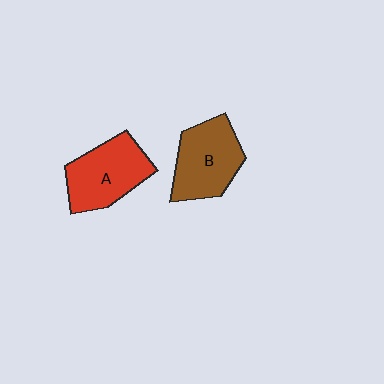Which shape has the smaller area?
Shape B (brown).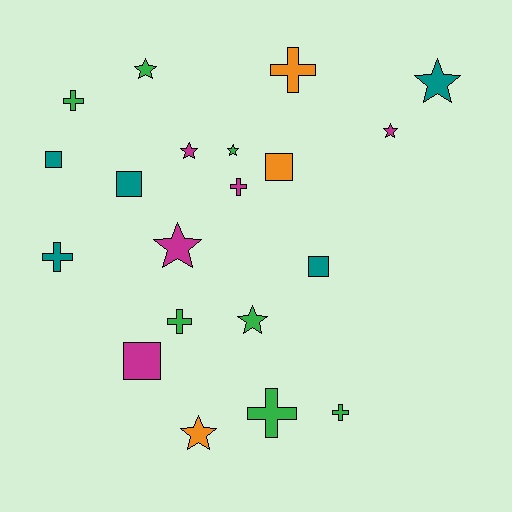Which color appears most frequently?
Green, with 7 objects.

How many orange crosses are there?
There is 1 orange cross.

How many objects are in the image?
There are 20 objects.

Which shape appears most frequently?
Star, with 8 objects.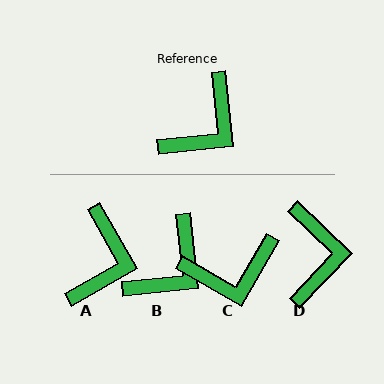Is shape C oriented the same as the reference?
No, it is off by about 37 degrees.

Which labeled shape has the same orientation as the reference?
B.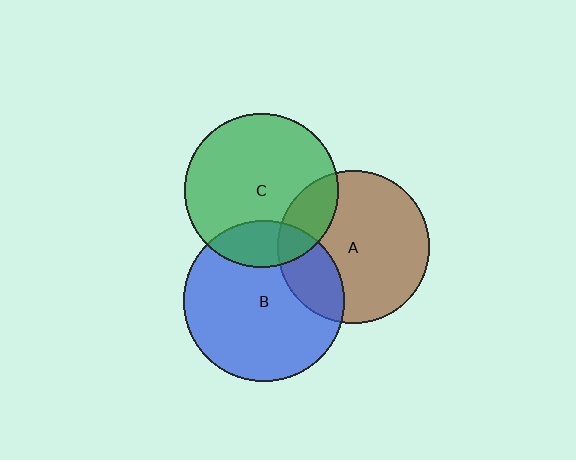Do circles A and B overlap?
Yes.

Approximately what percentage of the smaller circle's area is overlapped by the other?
Approximately 25%.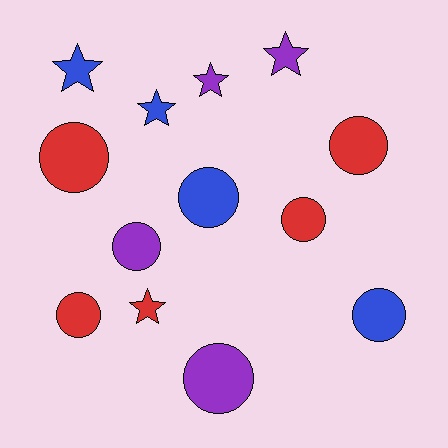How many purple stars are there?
There are 2 purple stars.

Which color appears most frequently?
Red, with 5 objects.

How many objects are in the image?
There are 13 objects.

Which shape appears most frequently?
Circle, with 8 objects.